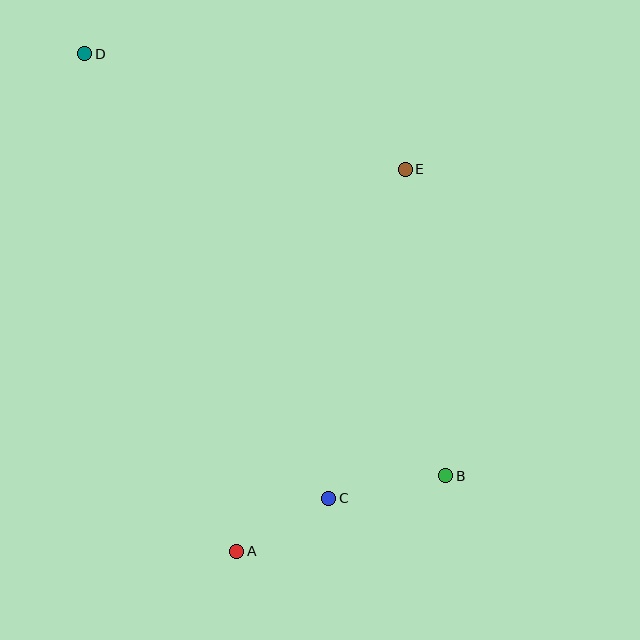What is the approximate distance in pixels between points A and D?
The distance between A and D is approximately 520 pixels.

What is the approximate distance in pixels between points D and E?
The distance between D and E is approximately 340 pixels.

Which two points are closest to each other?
Points A and C are closest to each other.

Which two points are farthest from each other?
Points B and D are farthest from each other.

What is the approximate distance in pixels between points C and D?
The distance between C and D is approximately 507 pixels.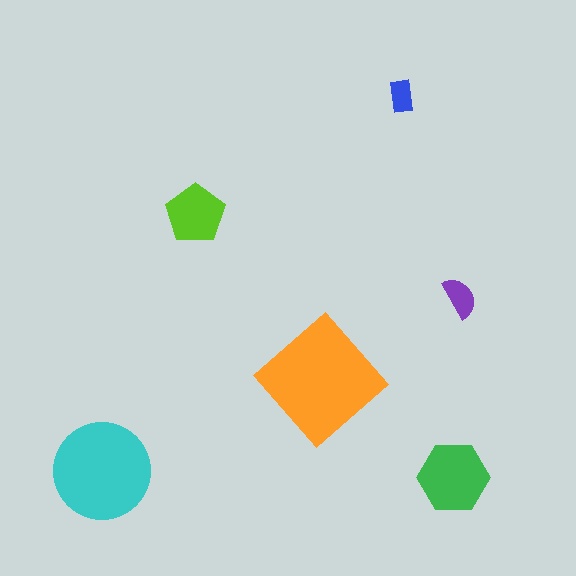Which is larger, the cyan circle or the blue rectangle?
The cyan circle.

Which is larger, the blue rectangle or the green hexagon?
The green hexagon.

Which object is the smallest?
The blue rectangle.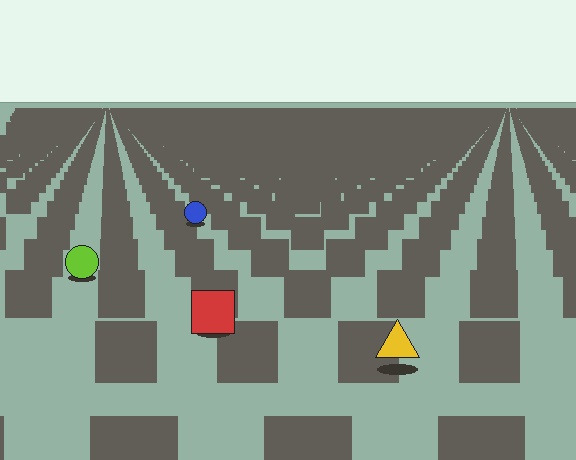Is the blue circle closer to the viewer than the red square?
No. The red square is closer — you can tell from the texture gradient: the ground texture is coarser near it.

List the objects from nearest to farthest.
From nearest to farthest: the yellow triangle, the red square, the lime circle, the blue circle.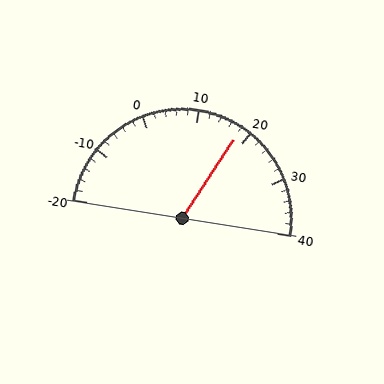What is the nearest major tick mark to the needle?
The nearest major tick mark is 20.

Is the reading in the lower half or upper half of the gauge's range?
The reading is in the upper half of the range (-20 to 40).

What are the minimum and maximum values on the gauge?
The gauge ranges from -20 to 40.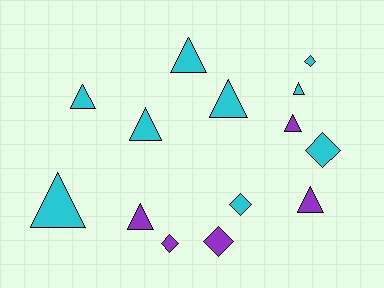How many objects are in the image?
There are 14 objects.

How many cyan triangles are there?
There are 6 cyan triangles.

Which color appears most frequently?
Cyan, with 9 objects.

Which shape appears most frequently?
Triangle, with 9 objects.